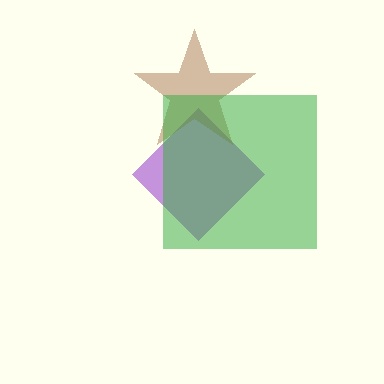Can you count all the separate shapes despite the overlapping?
Yes, there are 3 separate shapes.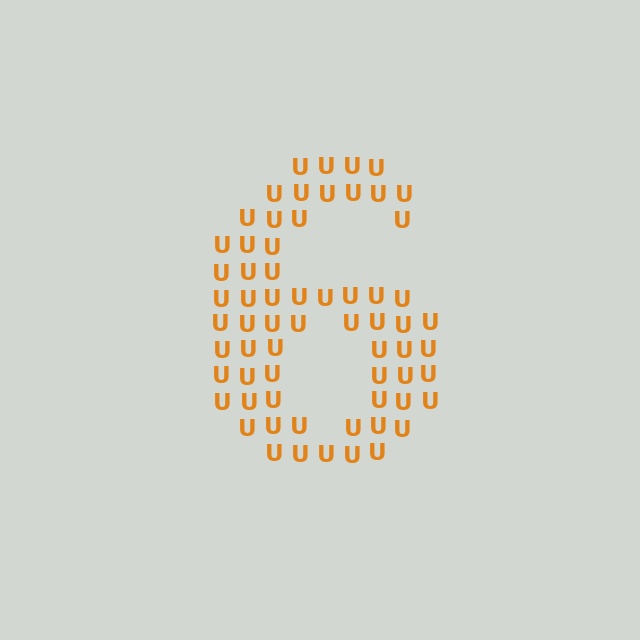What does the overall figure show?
The overall figure shows the digit 6.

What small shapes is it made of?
It is made of small letter U's.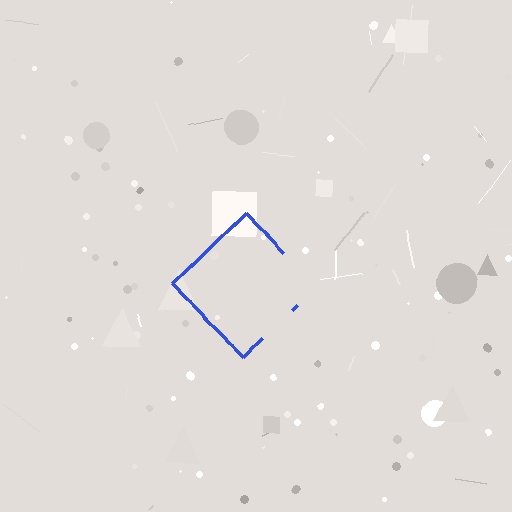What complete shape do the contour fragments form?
The contour fragments form a diamond.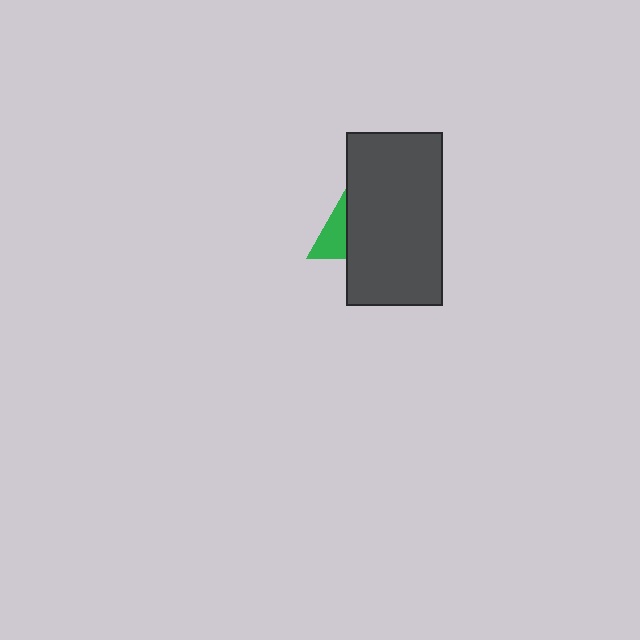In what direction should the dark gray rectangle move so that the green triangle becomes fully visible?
The dark gray rectangle should move right. That is the shortest direction to clear the overlap and leave the green triangle fully visible.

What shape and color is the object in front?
The object in front is a dark gray rectangle.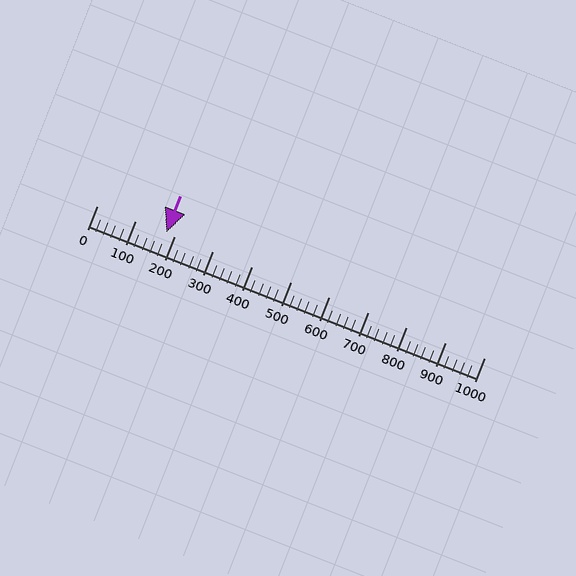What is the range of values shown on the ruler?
The ruler shows values from 0 to 1000.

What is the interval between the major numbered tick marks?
The major tick marks are spaced 100 units apart.